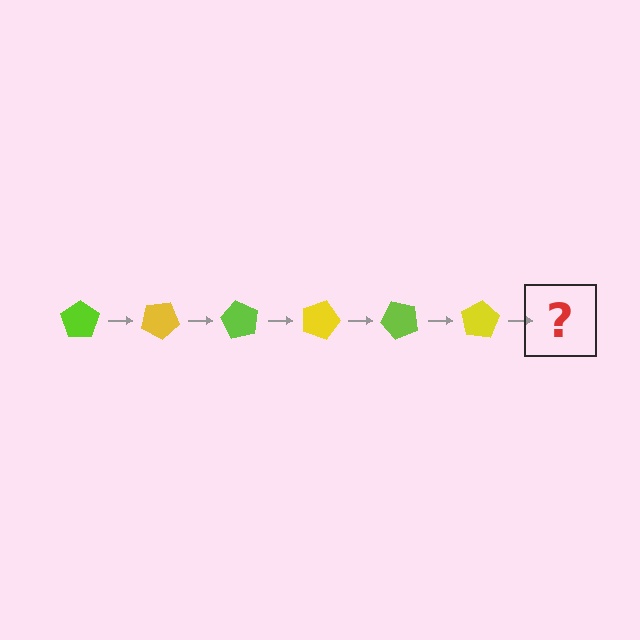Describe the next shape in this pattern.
It should be a lime pentagon, rotated 180 degrees from the start.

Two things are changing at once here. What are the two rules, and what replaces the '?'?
The two rules are that it rotates 30 degrees each step and the color cycles through lime and yellow. The '?' should be a lime pentagon, rotated 180 degrees from the start.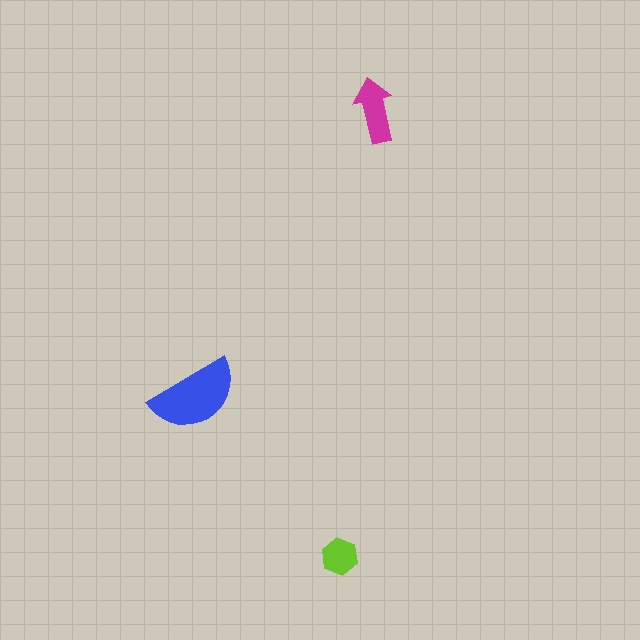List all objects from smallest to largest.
The lime hexagon, the magenta arrow, the blue semicircle.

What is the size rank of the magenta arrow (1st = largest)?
2nd.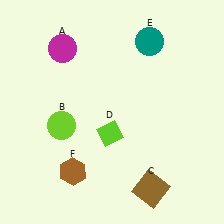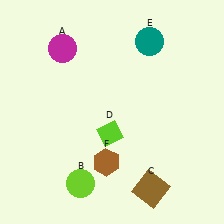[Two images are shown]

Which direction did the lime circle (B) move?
The lime circle (B) moved down.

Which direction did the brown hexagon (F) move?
The brown hexagon (F) moved right.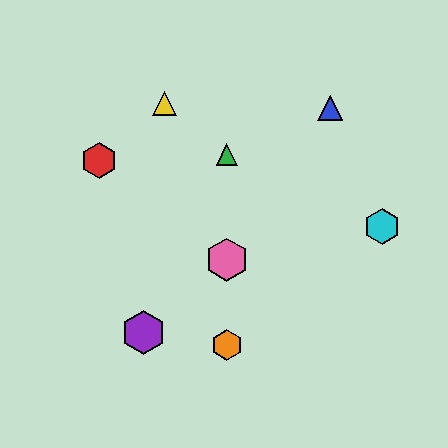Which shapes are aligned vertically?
The green triangle, the orange hexagon, the pink hexagon are aligned vertically.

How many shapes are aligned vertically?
3 shapes (the green triangle, the orange hexagon, the pink hexagon) are aligned vertically.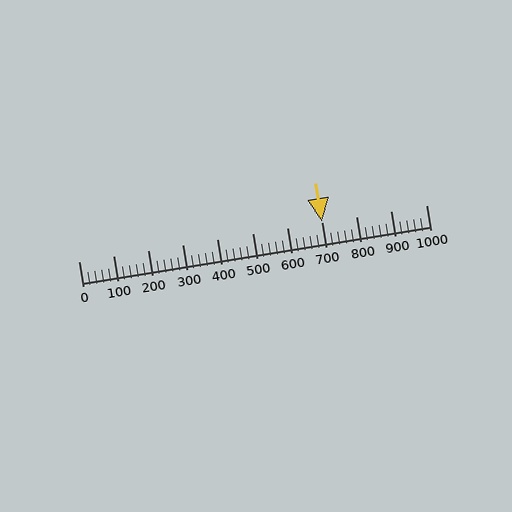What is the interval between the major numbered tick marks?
The major tick marks are spaced 100 units apart.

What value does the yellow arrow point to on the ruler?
The yellow arrow points to approximately 700.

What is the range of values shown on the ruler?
The ruler shows values from 0 to 1000.